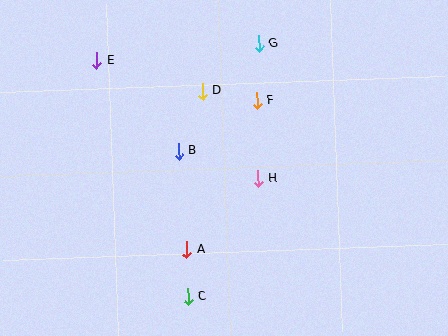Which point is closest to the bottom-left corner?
Point C is closest to the bottom-left corner.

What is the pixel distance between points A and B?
The distance between A and B is 99 pixels.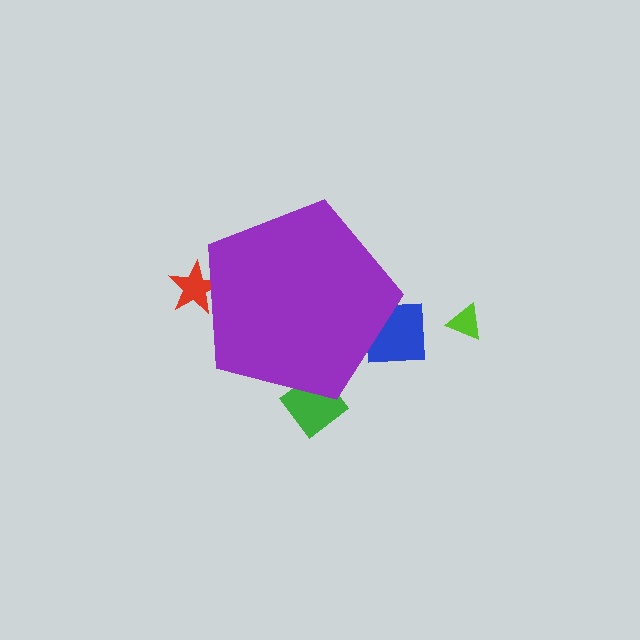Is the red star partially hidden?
Yes, the red star is partially hidden behind the purple pentagon.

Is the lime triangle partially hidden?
No, the lime triangle is fully visible.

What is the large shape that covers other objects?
A purple pentagon.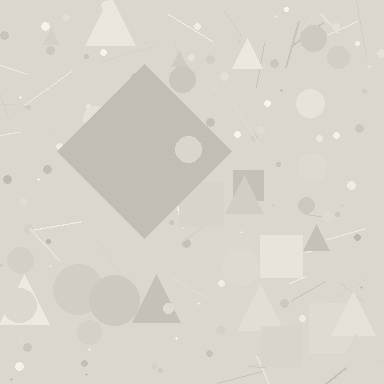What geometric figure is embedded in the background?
A diamond is embedded in the background.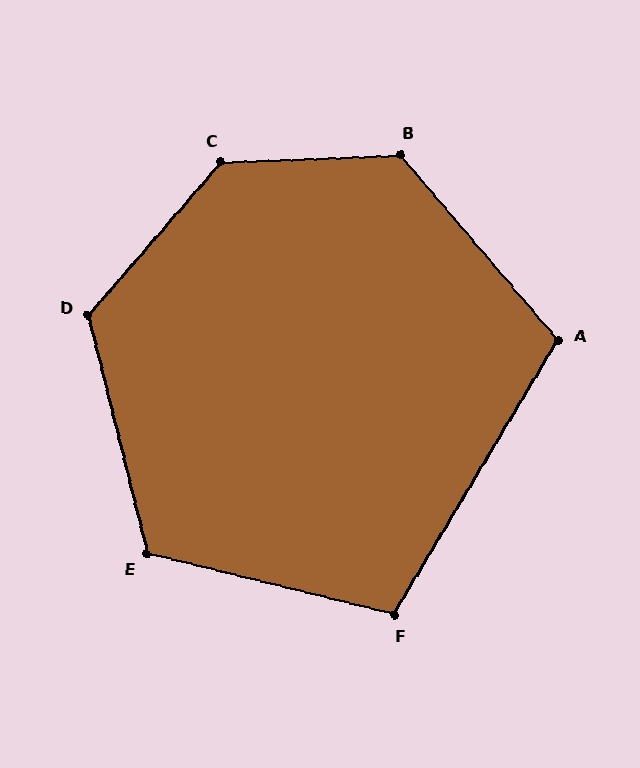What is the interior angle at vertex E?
Approximately 118 degrees (obtuse).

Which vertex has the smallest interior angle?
F, at approximately 107 degrees.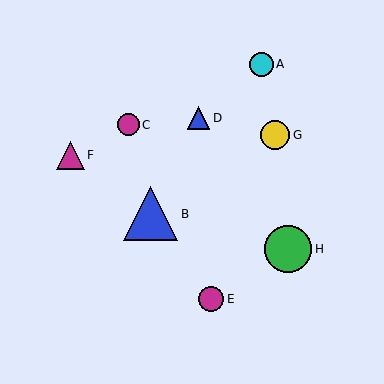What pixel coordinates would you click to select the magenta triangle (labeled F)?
Click at (70, 155) to select the magenta triangle F.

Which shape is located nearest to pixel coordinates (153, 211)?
The blue triangle (labeled B) at (151, 214) is nearest to that location.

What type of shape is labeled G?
Shape G is a yellow circle.